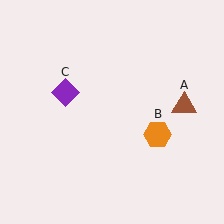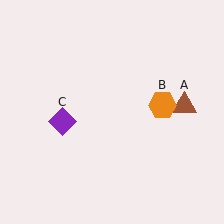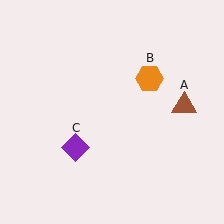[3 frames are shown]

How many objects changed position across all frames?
2 objects changed position: orange hexagon (object B), purple diamond (object C).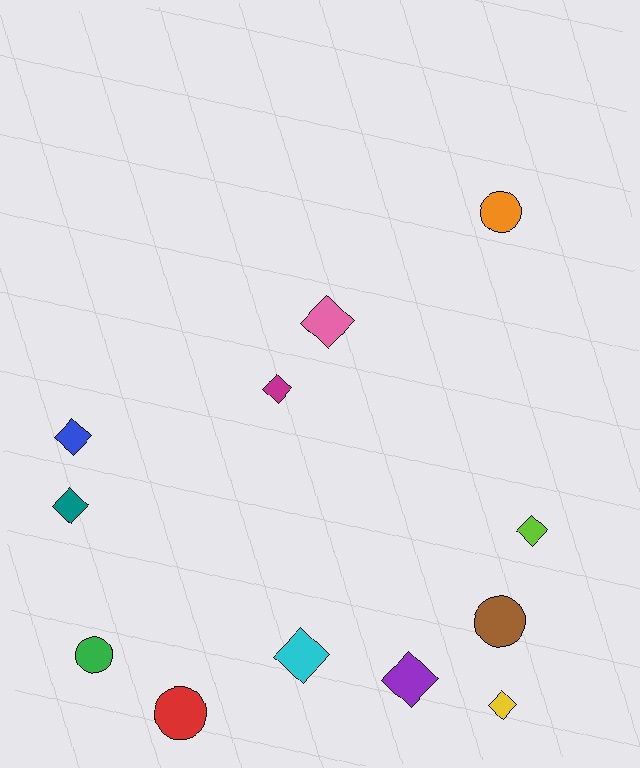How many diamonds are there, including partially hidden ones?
There are 8 diamonds.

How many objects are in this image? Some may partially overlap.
There are 12 objects.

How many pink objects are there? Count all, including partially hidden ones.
There is 1 pink object.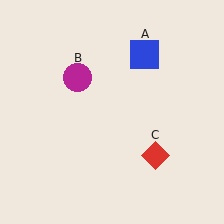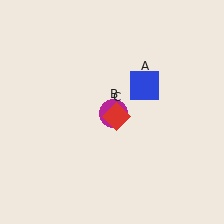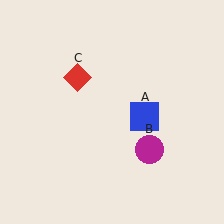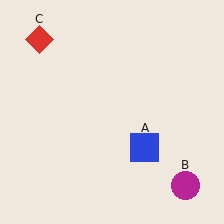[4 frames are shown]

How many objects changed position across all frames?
3 objects changed position: blue square (object A), magenta circle (object B), red diamond (object C).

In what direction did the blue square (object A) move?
The blue square (object A) moved down.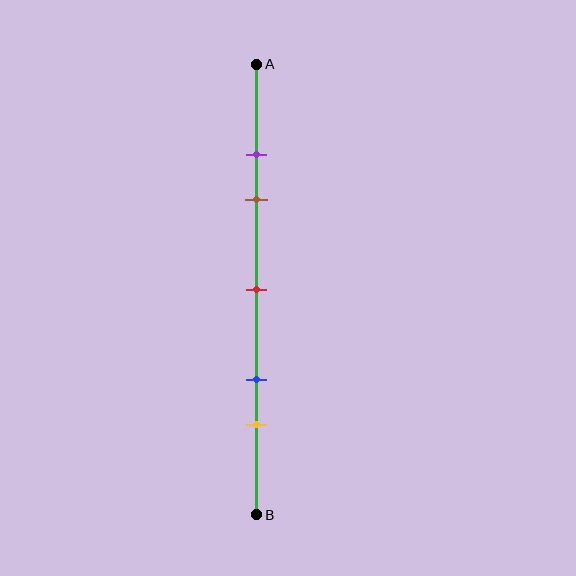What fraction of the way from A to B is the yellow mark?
The yellow mark is approximately 80% (0.8) of the way from A to B.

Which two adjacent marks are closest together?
The purple and brown marks are the closest adjacent pair.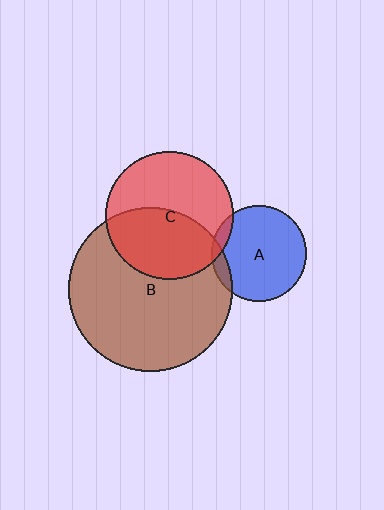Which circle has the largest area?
Circle B (brown).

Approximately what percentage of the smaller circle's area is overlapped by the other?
Approximately 10%.